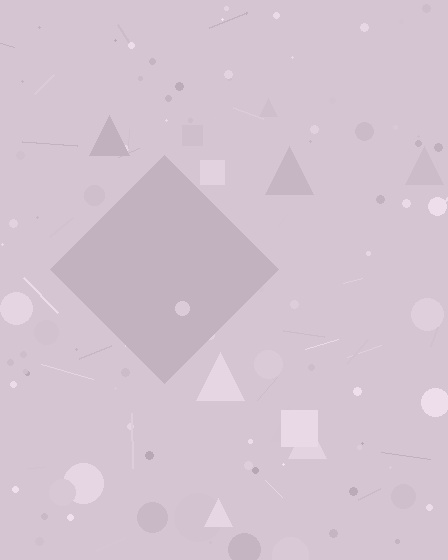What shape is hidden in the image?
A diamond is hidden in the image.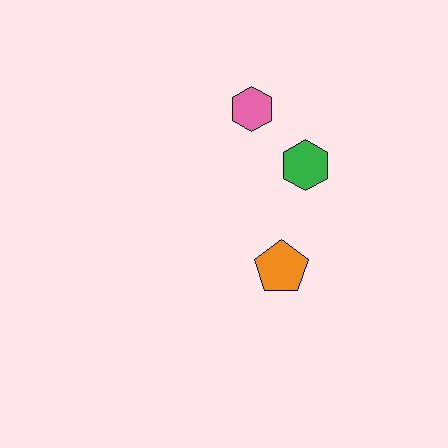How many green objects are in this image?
There is 1 green object.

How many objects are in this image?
There are 3 objects.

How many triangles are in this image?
There are no triangles.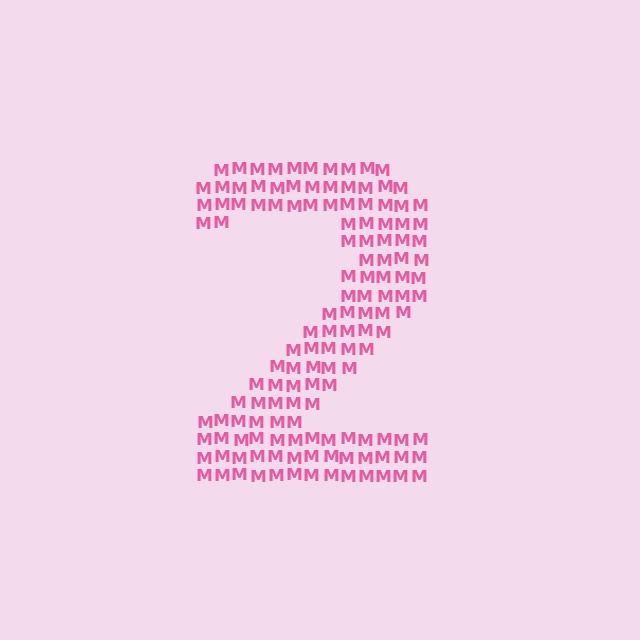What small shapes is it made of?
It is made of small letter M's.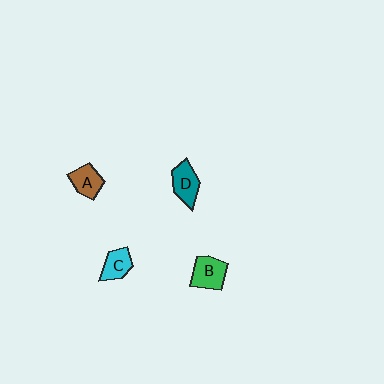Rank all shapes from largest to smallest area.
From largest to smallest: B (green), D (teal), A (brown), C (cyan).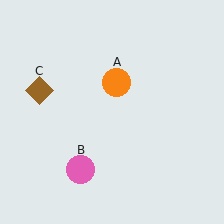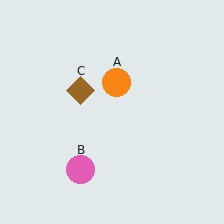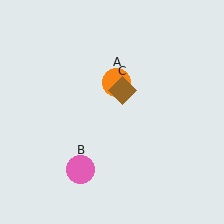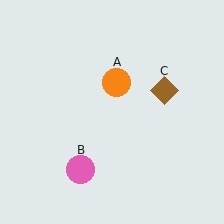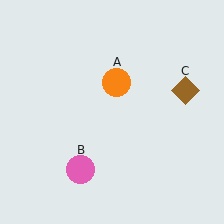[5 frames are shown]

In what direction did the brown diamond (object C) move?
The brown diamond (object C) moved right.